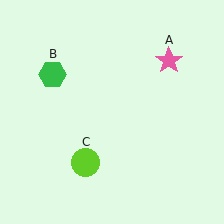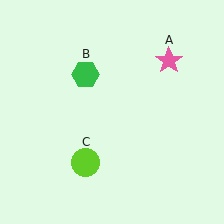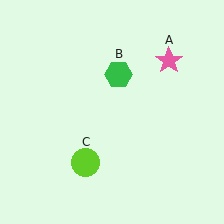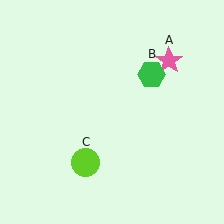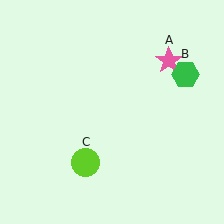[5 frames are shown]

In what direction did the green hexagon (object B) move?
The green hexagon (object B) moved right.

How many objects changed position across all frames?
1 object changed position: green hexagon (object B).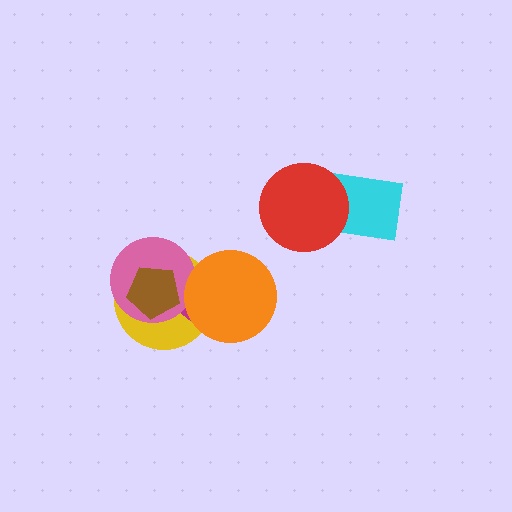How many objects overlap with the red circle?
1 object overlaps with the red circle.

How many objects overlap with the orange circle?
3 objects overlap with the orange circle.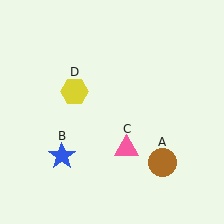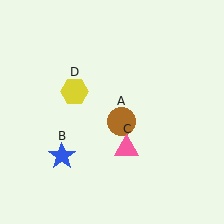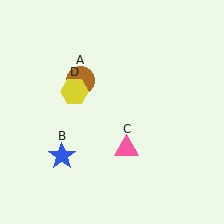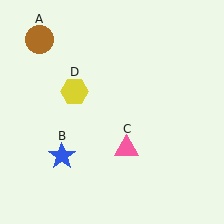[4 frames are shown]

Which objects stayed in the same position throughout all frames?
Blue star (object B) and pink triangle (object C) and yellow hexagon (object D) remained stationary.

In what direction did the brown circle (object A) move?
The brown circle (object A) moved up and to the left.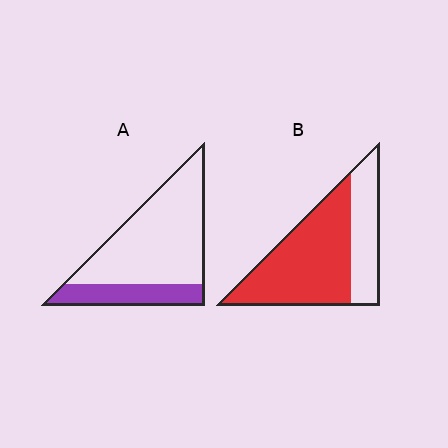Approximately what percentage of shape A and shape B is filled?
A is approximately 25% and B is approximately 70%.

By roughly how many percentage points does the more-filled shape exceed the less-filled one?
By roughly 45 percentage points (B over A).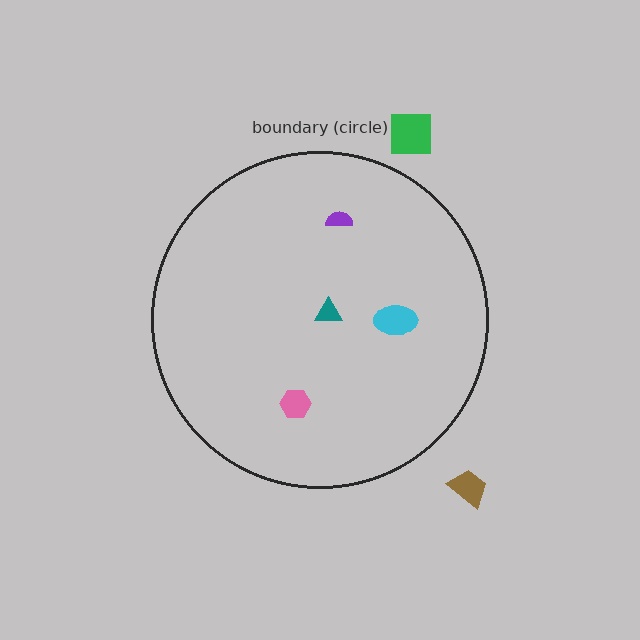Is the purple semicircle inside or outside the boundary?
Inside.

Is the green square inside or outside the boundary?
Outside.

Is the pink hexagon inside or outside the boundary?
Inside.